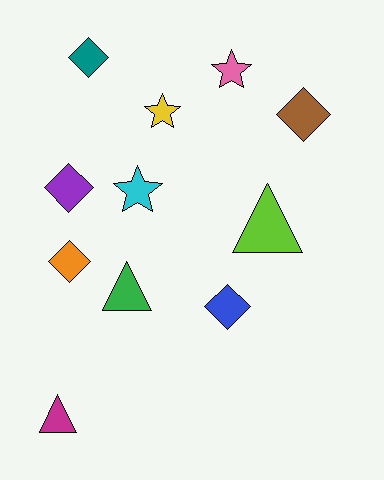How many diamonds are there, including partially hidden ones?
There are 5 diamonds.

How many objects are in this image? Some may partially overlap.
There are 11 objects.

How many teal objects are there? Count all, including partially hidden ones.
There is 1 teal object.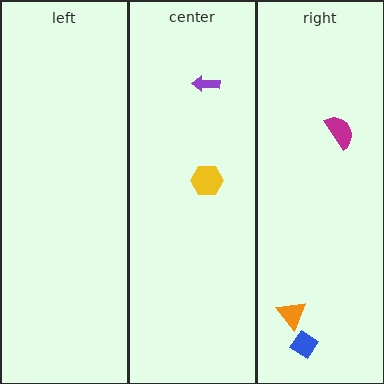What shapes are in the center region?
The purple arrow, the yellow hexagon.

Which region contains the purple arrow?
The center region.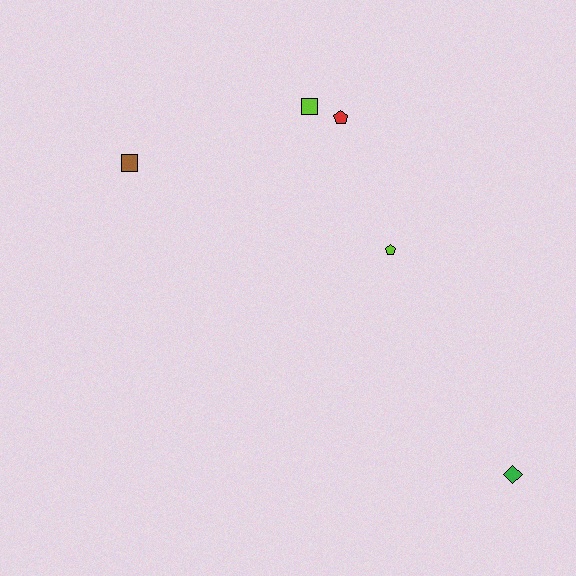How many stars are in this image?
There are no stars.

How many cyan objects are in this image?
There are no cyan objects.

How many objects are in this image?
There are 5 objects.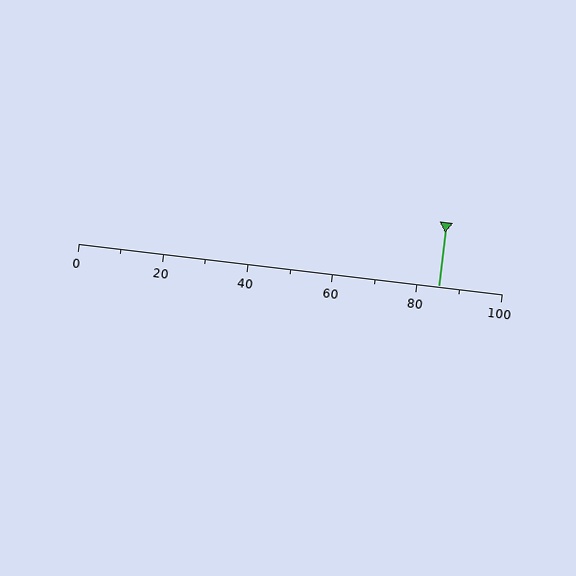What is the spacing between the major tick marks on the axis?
The major ticks are spaced 20 apart.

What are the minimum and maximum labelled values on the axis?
The axis runs from 0 to 100.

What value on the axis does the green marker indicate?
The marker indicates approximately 85.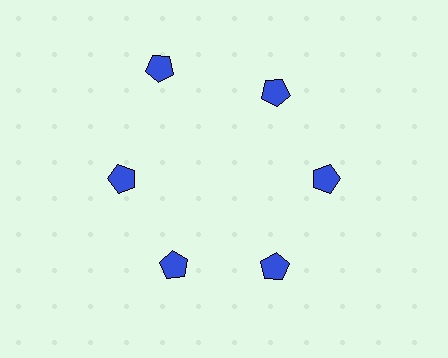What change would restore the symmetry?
The symmetry would be restored by moving it inward, back onto the ring so that all 6 pentagons sit at equal angles and equal distance from the center.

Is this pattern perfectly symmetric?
No. The 6 blue pentagons are arranged in a ring, but one element near the 11 o'clock position is pushed outward from the center, breaking the 6-fold rotational symmetry.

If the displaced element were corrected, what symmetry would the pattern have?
It would have 6-fold rotational symmetry — the pattern would map onto itself every 60 degrees.